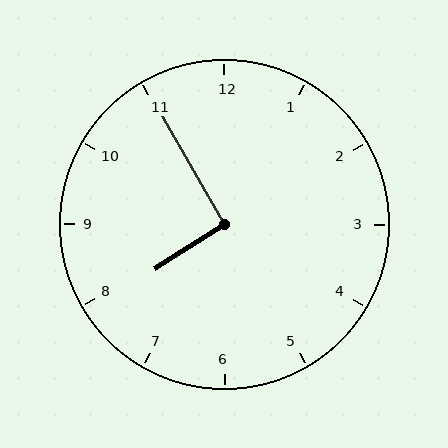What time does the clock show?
7:55.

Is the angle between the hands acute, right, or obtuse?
It is right.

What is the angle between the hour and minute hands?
Approximately 92 degrees.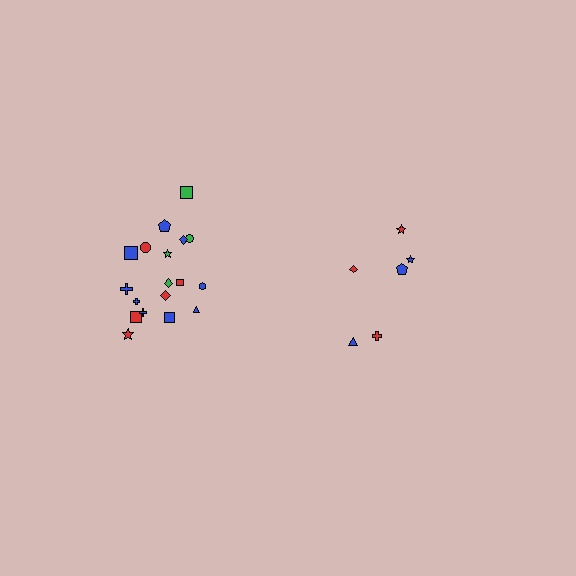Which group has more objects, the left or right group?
The left group.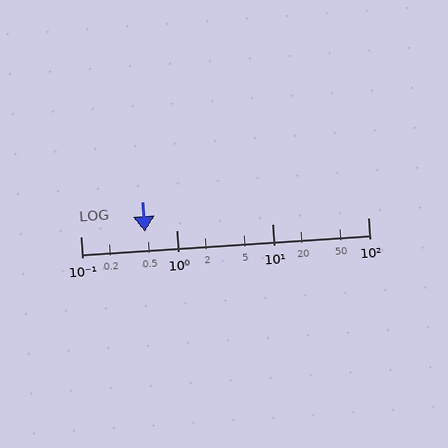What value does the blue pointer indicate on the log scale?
The pointer indicates approximately 0.47.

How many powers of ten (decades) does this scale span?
The scale spans 3 decades, from 0.1 to 100.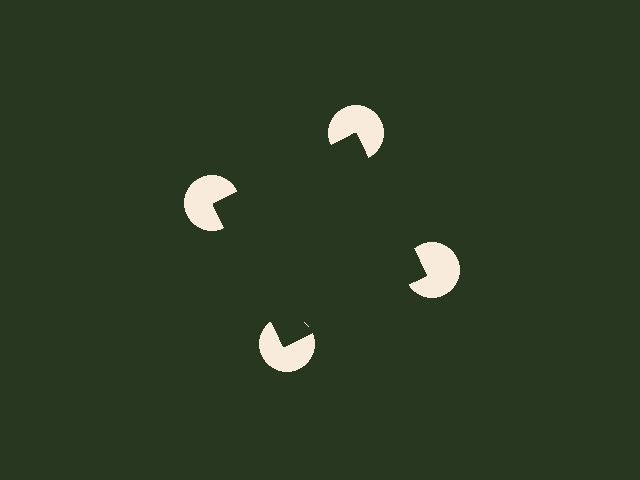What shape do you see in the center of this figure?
An illusory square — its edges are inferred from the aligned wedge cuts in the pac-man discs, not physically drawn.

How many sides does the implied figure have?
4 sides.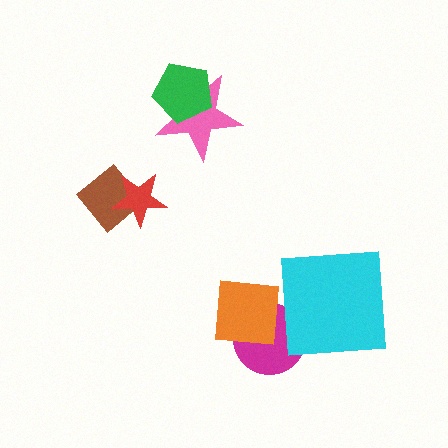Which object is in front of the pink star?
The green pentagon is in front of the pink star.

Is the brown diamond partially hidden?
Yes, it is partially covered by another shape.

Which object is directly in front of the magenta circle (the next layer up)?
The orange square is directly in front of the magenta circle.